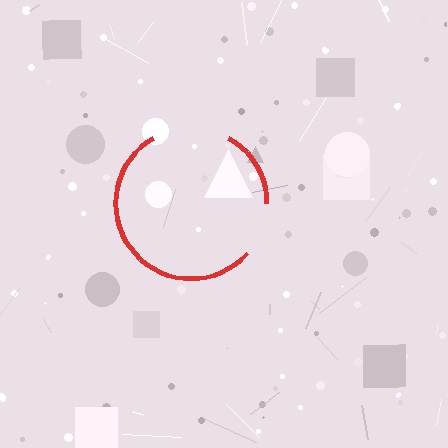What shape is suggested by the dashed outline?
The dashed outline suggests a circle.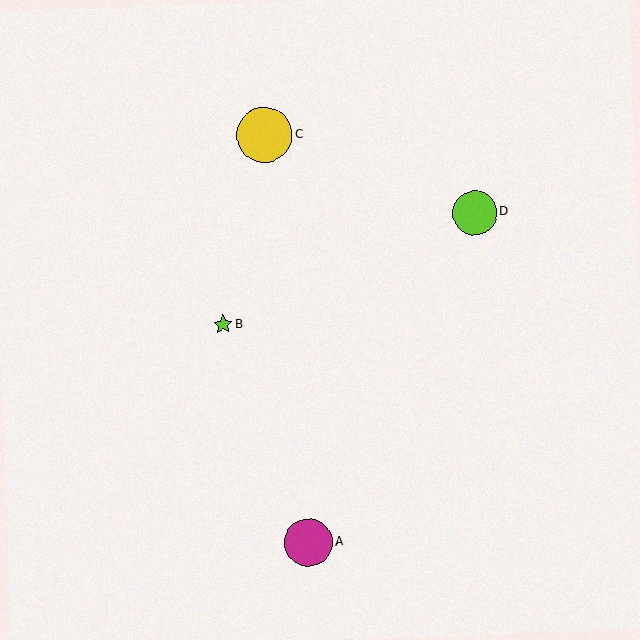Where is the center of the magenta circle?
The center of the magenta circle is at (308, 543).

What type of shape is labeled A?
Shape A is a magenta circle.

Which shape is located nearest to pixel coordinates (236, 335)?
The lime star (labeled B) at (223, 325) is nearest to that location.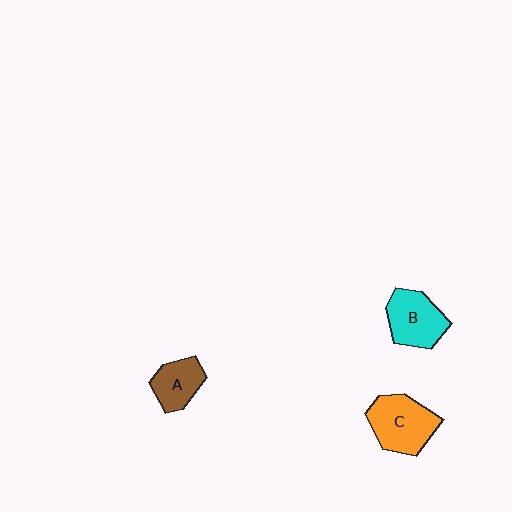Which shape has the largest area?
Shape C (orange).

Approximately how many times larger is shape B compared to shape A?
Approximately 1.3 times.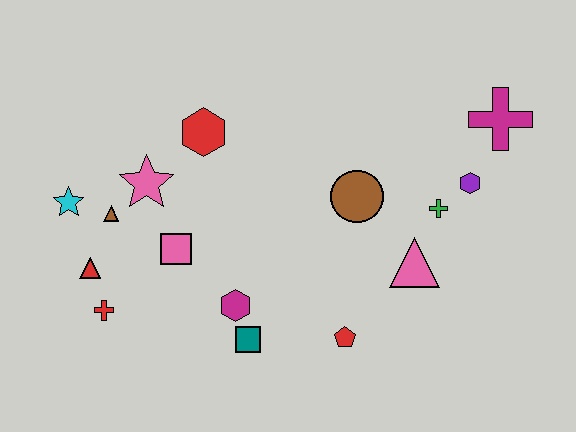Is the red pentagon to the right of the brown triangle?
Yes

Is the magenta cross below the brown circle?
No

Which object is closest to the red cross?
The red triangle is closest to the red cross.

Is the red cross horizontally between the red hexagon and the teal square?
No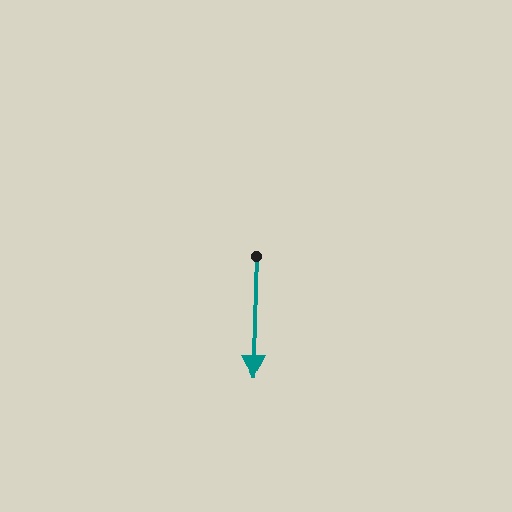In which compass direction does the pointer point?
South.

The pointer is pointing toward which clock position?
Roughly 6 o'clock.